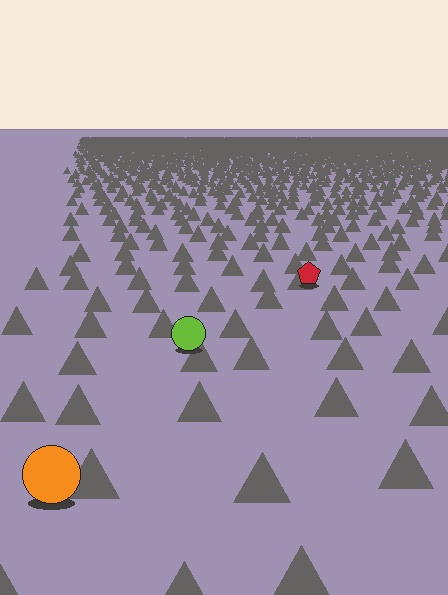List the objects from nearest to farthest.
From nearest to farthest: the orange circle, the lime circle, the red pentagon.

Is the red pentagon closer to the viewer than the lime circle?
No. The lime circle is closer — you can tell from the texture gradient: the ground texture is coarser near it.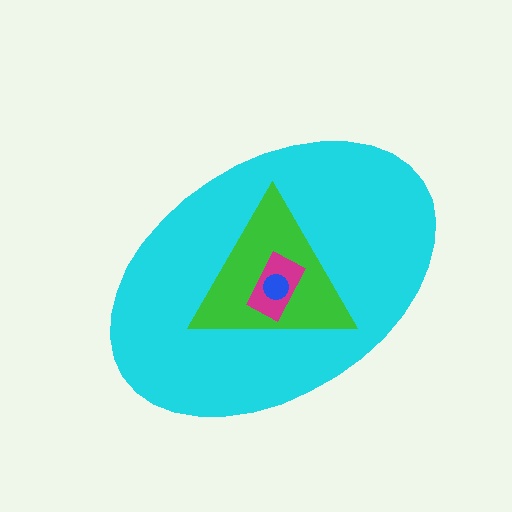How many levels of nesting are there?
4.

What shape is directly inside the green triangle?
The magenta rectangle.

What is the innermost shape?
The blue circle.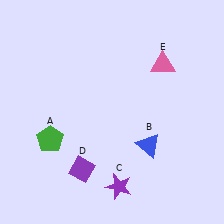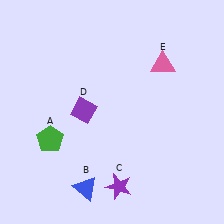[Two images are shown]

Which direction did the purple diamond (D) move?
The purple diamond (D) moved up.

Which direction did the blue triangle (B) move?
The blue triangle (B) moved left.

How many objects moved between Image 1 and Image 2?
2 objects moved between the two images.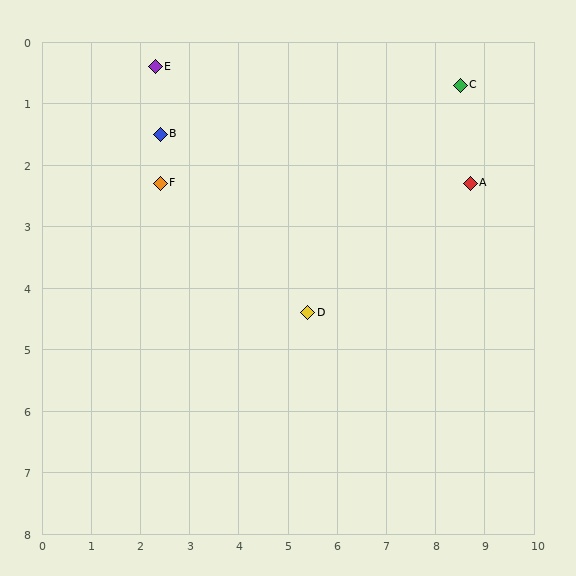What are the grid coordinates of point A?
Point A is at approximately (8.7, 2.3).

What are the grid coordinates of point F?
Point F is at approximately (2.4, 2.3).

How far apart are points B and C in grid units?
Points B and C are about 6.2 grid units apart.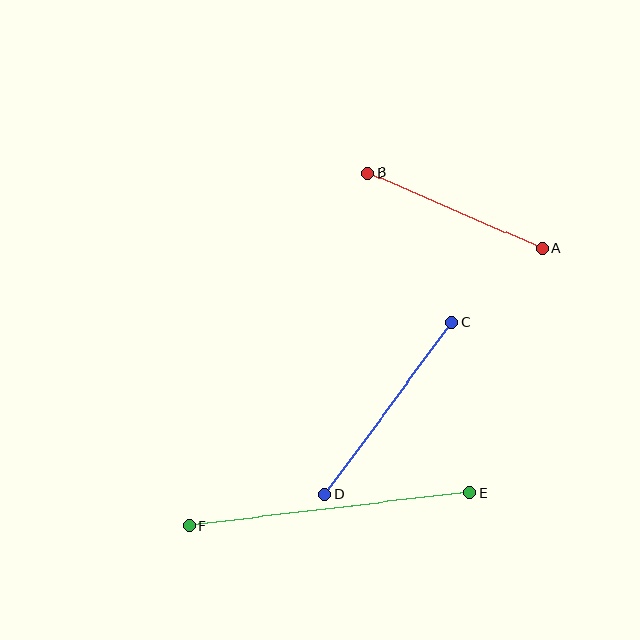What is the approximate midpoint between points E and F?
The midpoint is at approximately (330, 509) pixels.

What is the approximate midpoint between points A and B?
The midpoint is at approximately (455, 211) pixels.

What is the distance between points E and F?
The distance is approximately 283 pixels.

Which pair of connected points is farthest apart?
Points E and F are farthest apart.